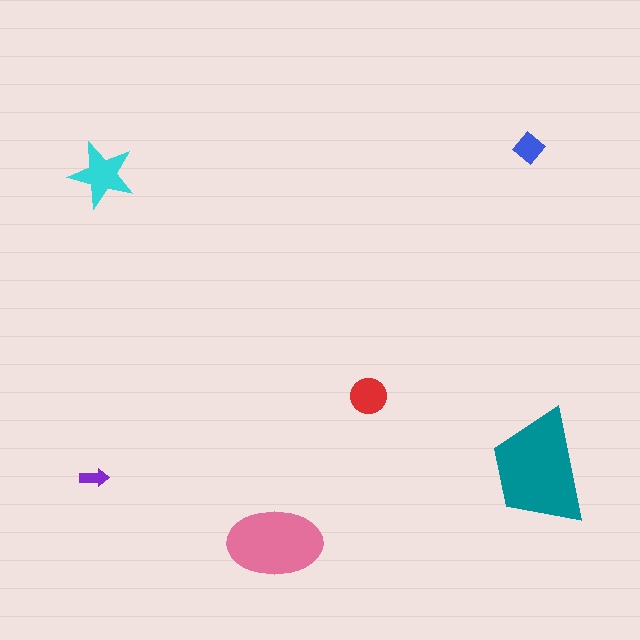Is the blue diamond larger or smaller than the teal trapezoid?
Smaller.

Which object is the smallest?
The purple arrow.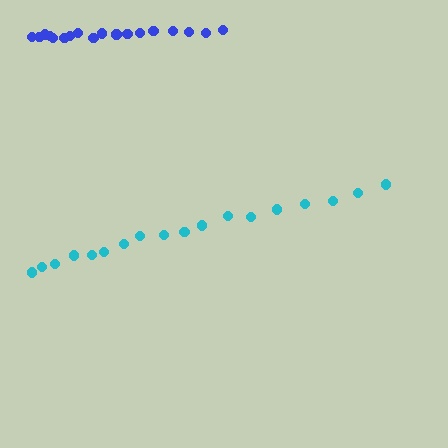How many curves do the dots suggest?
There are 2 distinct paths.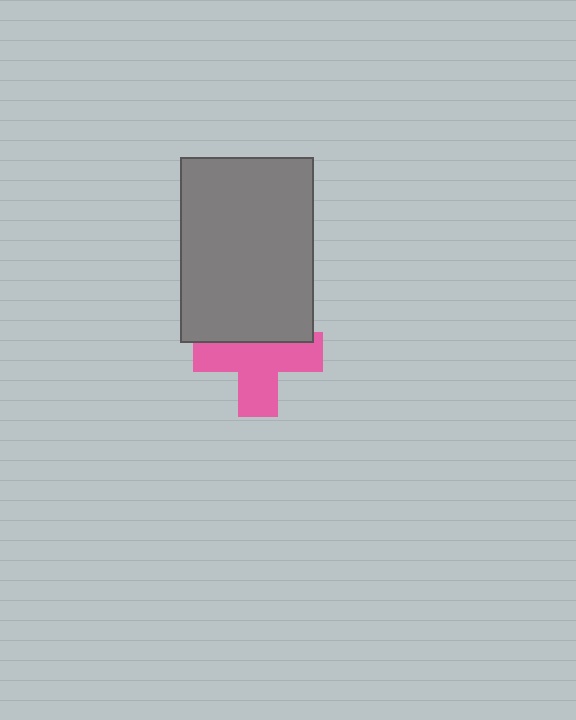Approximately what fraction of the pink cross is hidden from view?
Roughly 36% of the pink cross is hidden behind the gray rectangle.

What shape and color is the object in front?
The object in front is a gray rectangle.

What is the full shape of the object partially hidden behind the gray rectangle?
The partially hidden object is a pink cross.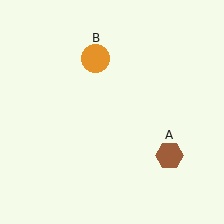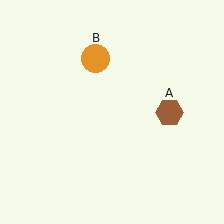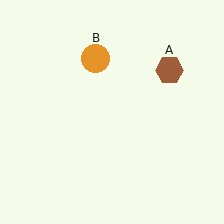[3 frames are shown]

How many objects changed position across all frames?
1 object changed position: brown hexagon (object A).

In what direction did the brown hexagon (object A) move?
The brown hexagon (object A) moved up.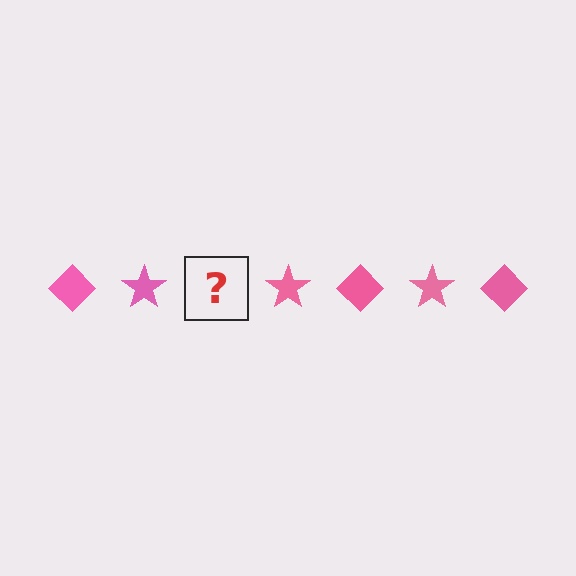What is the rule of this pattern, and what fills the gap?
The rule is that the pattern cycles through diamond, star shapes in pink. The gap should be filled with a pink diamond.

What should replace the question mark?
The question mark should be replaced with a pink diamond.